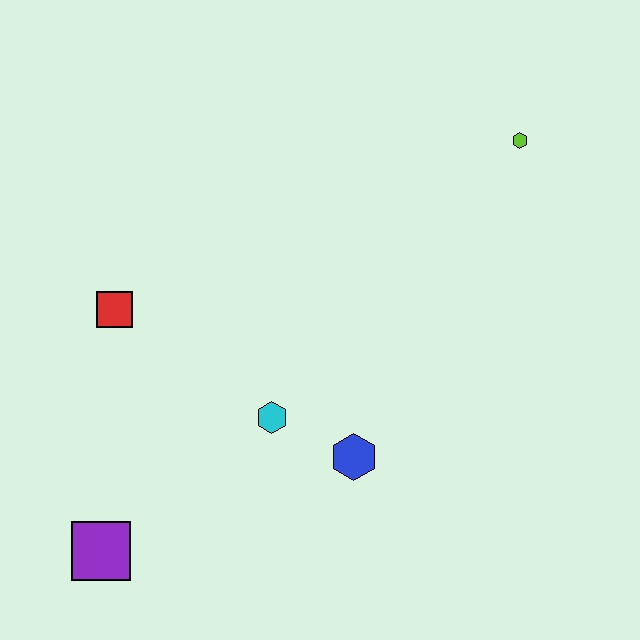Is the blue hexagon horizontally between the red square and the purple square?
No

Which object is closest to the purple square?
The cyan hexagon is closest to the purple square.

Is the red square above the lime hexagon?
No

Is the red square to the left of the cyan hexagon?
Yes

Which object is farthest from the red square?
The lime hexagon is farthest from the red square.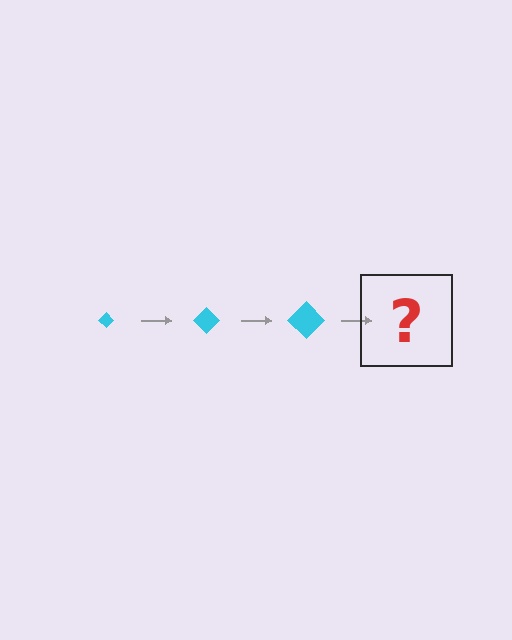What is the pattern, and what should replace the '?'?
The pattern is that the diamond gets progressively larger each step. The '?' should be a cyan diamond, larger than the previous one.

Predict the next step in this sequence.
The next step is a cyan diamond, larger than the previous one.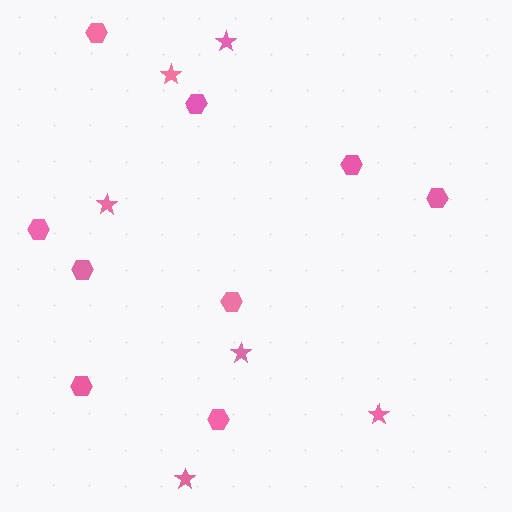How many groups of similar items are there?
There are 2 groups: one group of stars (6) and one group of hexagons (9).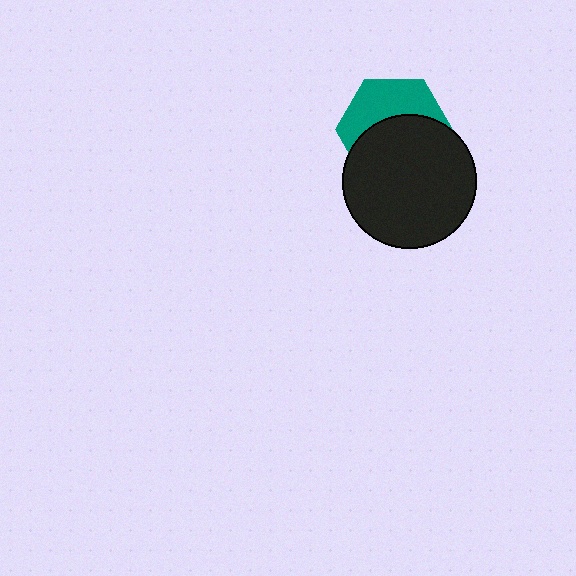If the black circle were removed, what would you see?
You would see the complete teal hexagon.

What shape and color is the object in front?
The object in front is a black circle.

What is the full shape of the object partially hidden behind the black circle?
The partially hidden object is a teal hexagon.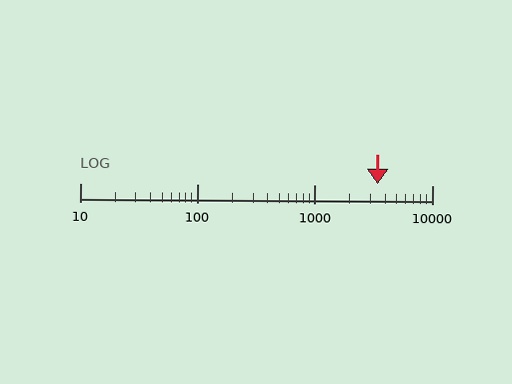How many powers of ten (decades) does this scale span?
The scale spans 3 decades, from 10 to 10000.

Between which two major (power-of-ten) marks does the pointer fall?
The pointer is between 1000 and 10000.